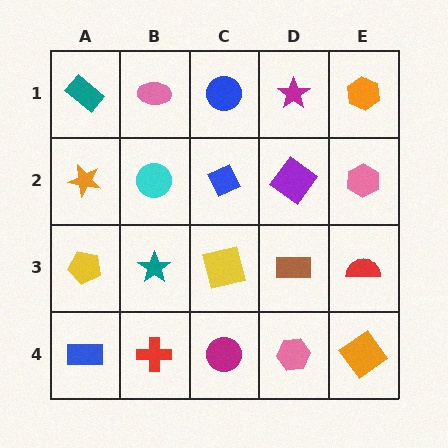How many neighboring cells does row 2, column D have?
4.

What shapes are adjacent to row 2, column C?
A blue circle (row 1, column C), a yellow square (row 3, column C), a cyan circle (row 2, column B), a purple diamond (row 2, column D).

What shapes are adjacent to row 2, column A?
A teal rectangle (row 1, column A), a yellow pentagon (row 3, column A), a cyan circle (row 2, column B).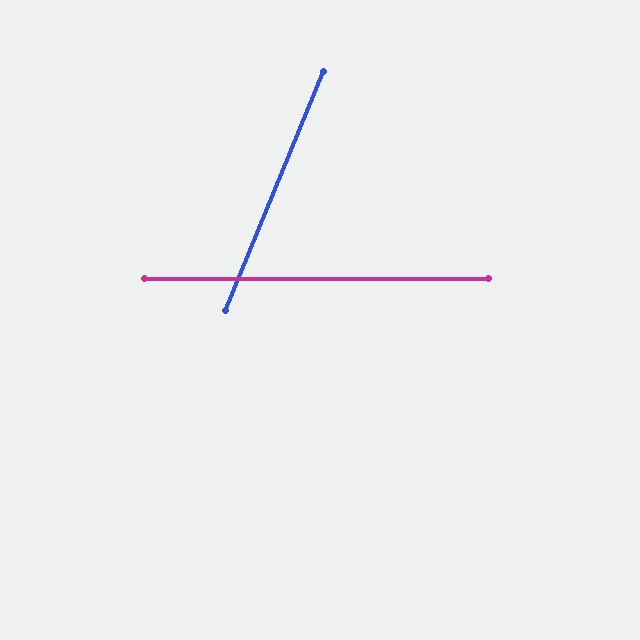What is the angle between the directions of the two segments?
Approximately 68 degrees.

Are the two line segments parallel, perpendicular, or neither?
Neither parallel nor perpendicular — they differ by about 68°.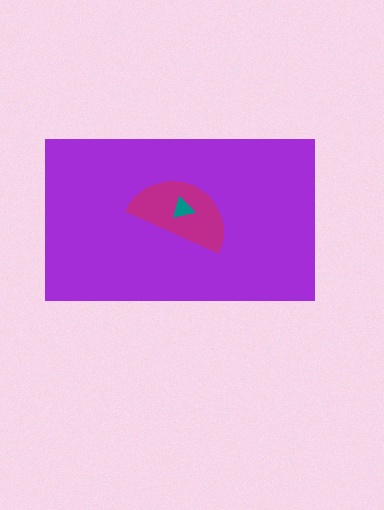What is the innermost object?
The teal triangle.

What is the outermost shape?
The purple rectangle.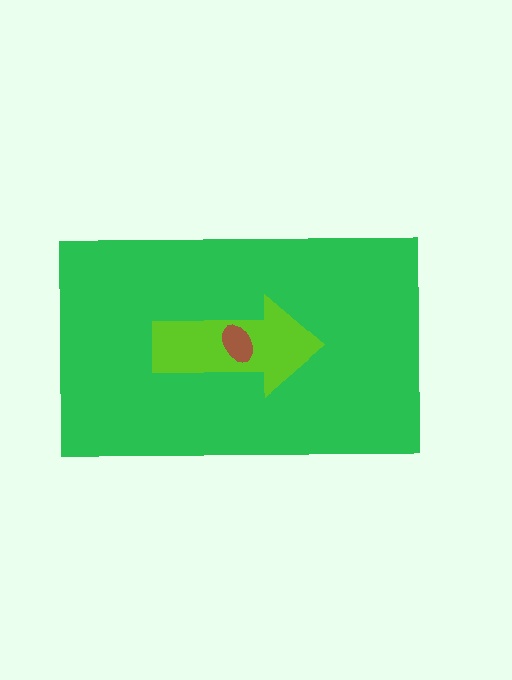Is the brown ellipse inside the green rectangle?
Yes.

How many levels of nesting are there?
3.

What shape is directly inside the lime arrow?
The brown ellipse.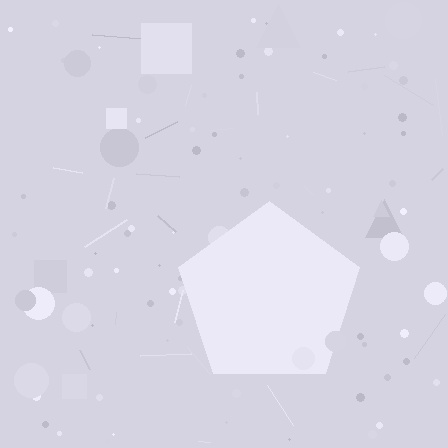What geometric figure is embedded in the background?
A pentagon is embedded in the background.